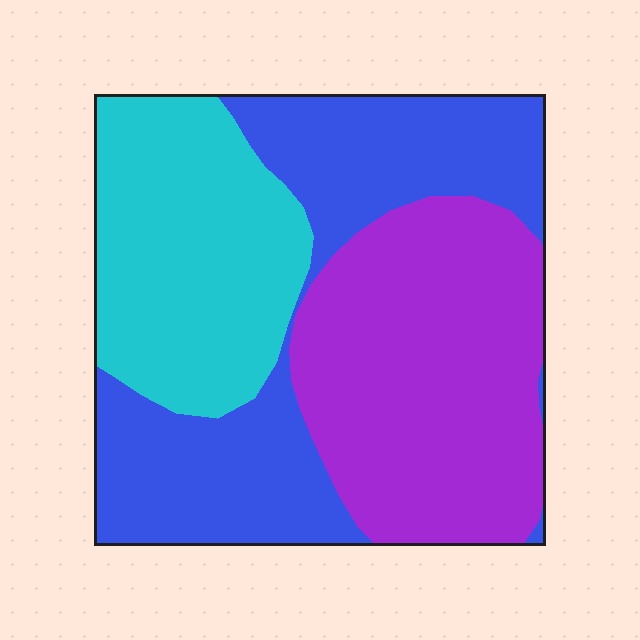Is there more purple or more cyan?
Purple.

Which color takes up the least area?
Cyan, at roughly 30%.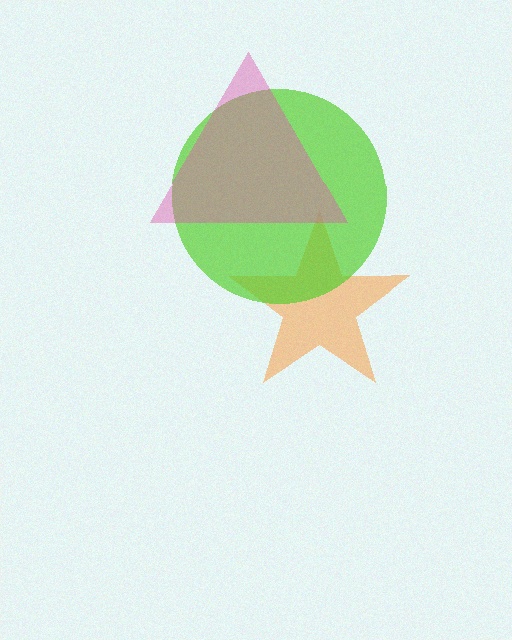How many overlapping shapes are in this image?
There are 3 overlapping shapes in the image.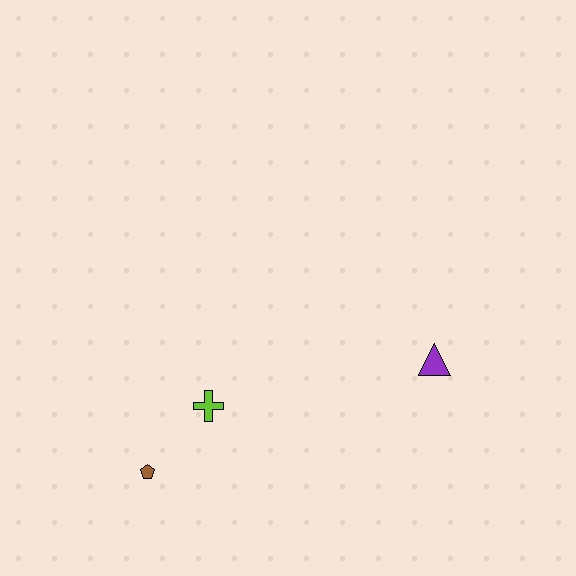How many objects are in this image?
There are 3 objects.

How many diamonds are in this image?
There are no diamonds.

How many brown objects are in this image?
There is 1 brown object.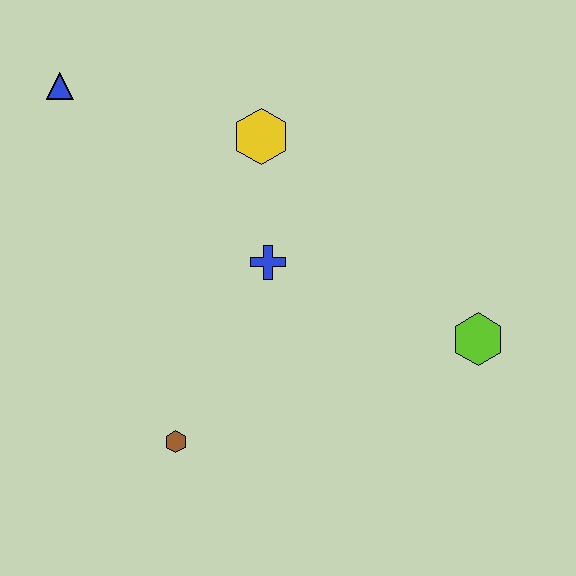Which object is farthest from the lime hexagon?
The blue triangle is farthest from the lime hexagon.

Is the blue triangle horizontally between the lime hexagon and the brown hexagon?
No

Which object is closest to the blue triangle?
The yellow hexagon is closest to the blue triangle.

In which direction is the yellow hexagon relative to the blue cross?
The yellow hexagon is above the blue cross.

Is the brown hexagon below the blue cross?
Yes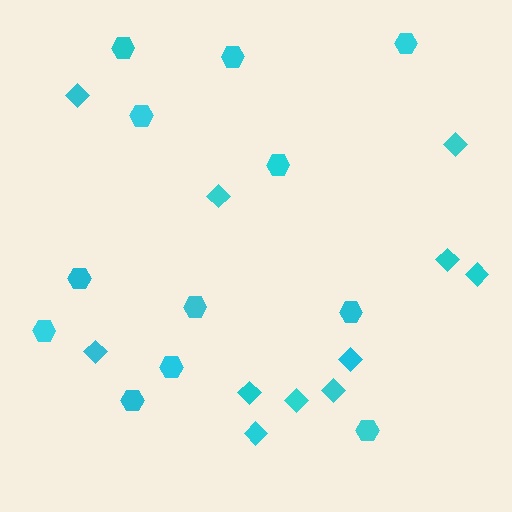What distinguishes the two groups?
There are 2 groups: one group of diamonds (11) and one group of hexagons (12).